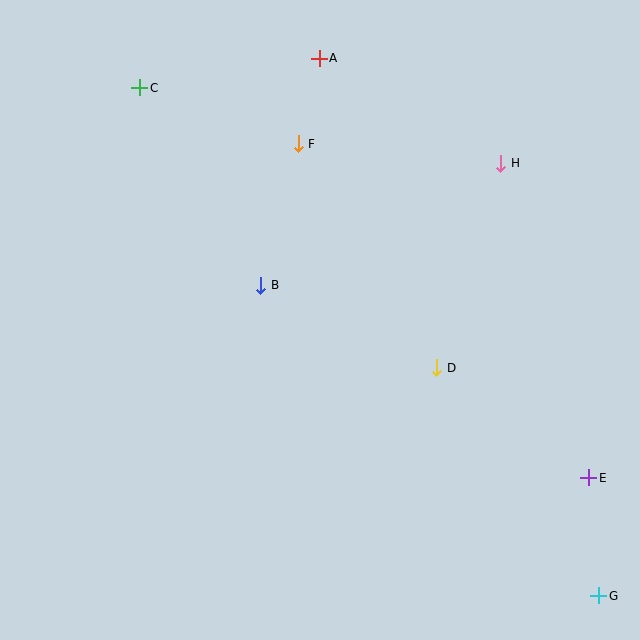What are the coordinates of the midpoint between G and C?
The midpoint between G and C is at (369, 342).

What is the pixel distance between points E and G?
The distance between E and G is 118 pixels.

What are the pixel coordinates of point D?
Point D is at (437, 368).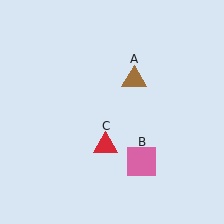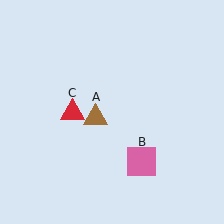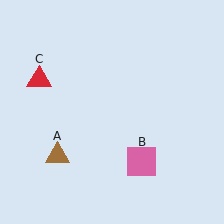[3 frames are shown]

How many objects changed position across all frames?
2 objects changed position: brown triangle (object A), red triangle (object C).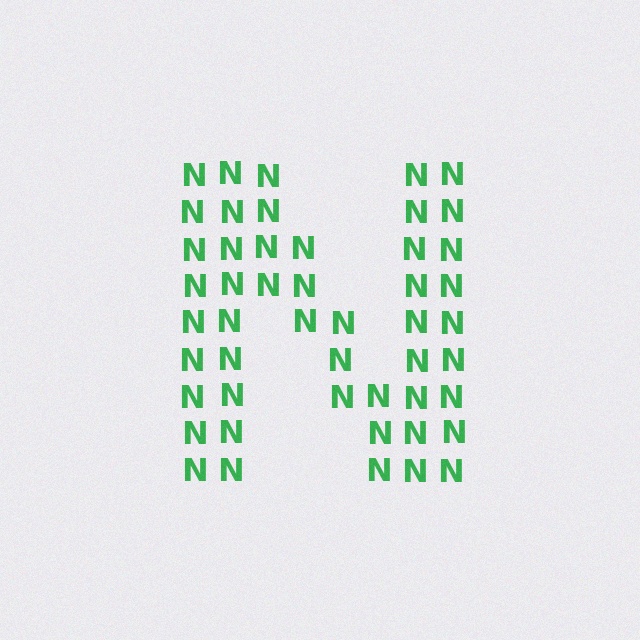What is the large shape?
The large shape is the letter N.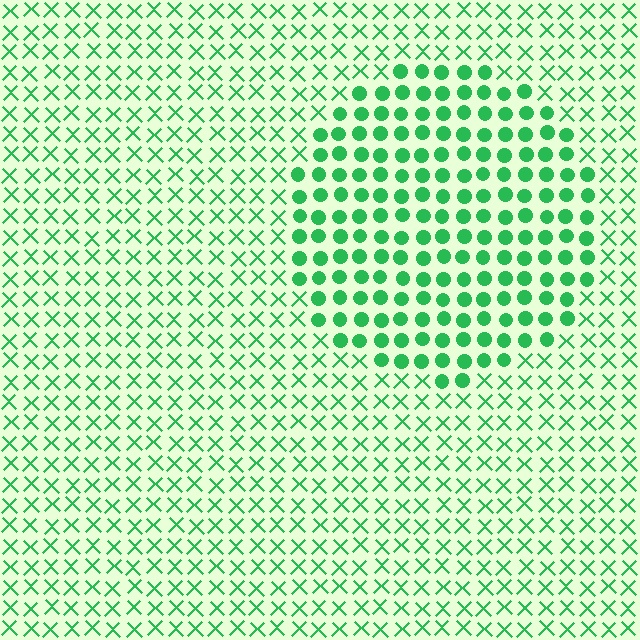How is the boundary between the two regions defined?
The boundary is defined by a change in element shape: circles inside vs. X marks outside. All elements share the same color and spacing.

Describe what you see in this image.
The image is filled with small green elements arranged in a uniform grid. A circle-shaped region contains circles, while the surrounding area contains X marks. The boundary is defined purely by the change in element shape.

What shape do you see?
I see a circle.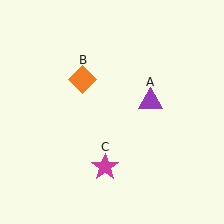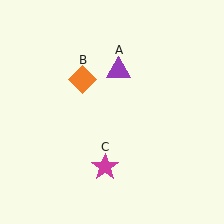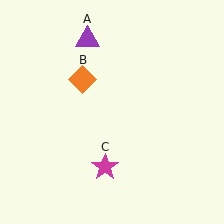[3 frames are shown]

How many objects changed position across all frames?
1 object changed position: purple triangle (object A).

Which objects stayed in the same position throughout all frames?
Orange diamond (object B) and magenta star (object C) remained stationary.